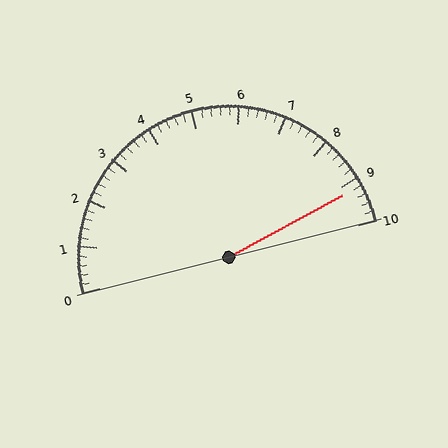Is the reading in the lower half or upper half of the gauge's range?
The reading is in the upper half of the range (0 to 10).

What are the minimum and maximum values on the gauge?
The gauge ranges from 0 to 10.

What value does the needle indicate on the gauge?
The needle indicates approximately 9.2.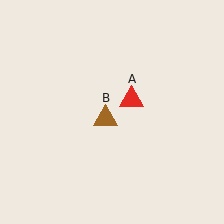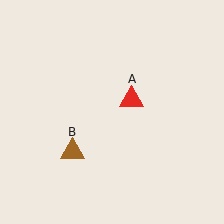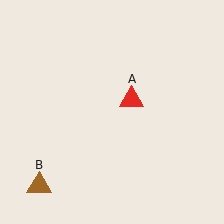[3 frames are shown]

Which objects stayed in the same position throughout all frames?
Red triangle (object A) remained stationary.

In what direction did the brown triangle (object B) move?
The brown triangle (object B) moved down and to the left.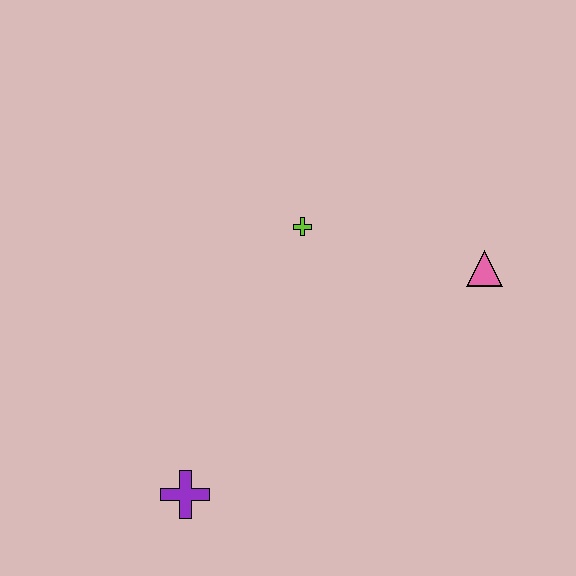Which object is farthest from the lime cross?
The purple cross is farthest from the lime cross.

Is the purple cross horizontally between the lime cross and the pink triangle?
No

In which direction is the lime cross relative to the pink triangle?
The lime cross is to the left of the pink triangle.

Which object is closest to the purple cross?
The lime cross is closest to the purple cross.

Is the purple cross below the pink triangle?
Yes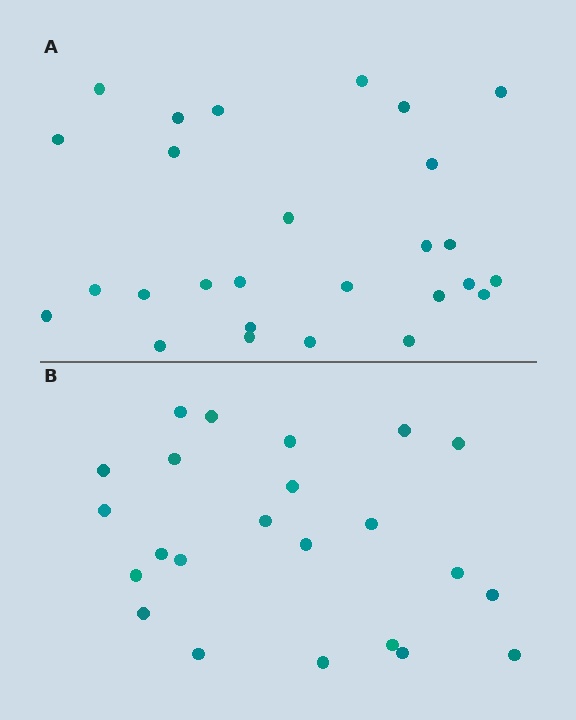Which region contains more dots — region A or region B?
Region A (the top region) has more dots.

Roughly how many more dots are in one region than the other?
Region A has about 4 more dots than region B.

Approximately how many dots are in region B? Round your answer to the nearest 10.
About 20 dots. (The exact count is 23, which rounds to 20.)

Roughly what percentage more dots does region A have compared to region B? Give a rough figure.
About 15% more.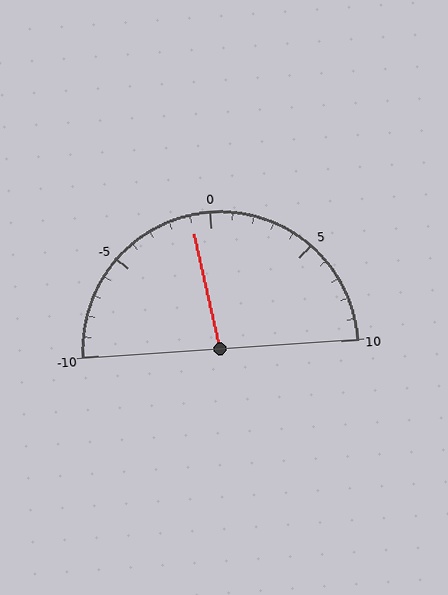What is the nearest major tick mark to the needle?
The nearest major tick mark is 0.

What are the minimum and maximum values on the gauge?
The gauge ranges from -10 to 10.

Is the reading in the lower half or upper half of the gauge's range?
The reading is in the lower half of the range (-10 to 10).